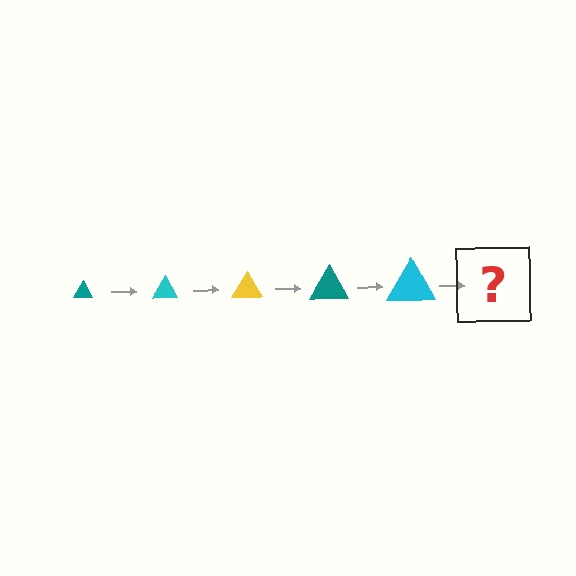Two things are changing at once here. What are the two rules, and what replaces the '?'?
The two rules are that the triangle grows larger each step and the color cycles through teal, cyan, and yellow. The '?' should be a yellow triangle, larger than the previous one.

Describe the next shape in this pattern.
It should be a yellow triangle, larger than the previous one.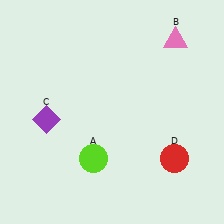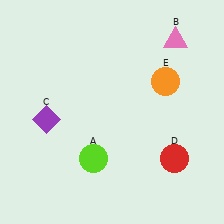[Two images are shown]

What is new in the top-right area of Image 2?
An orange circle (E) was added in the top-right area of Image 2.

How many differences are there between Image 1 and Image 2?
There is 1 difference between the two images.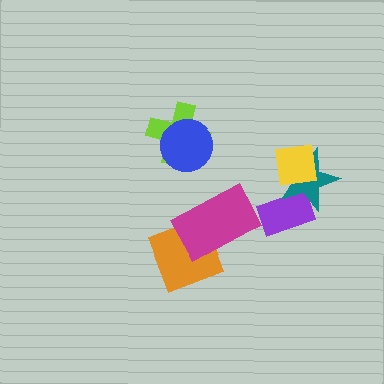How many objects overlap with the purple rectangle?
1 object overlaps with the purple rectangle.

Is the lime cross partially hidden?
Yes, it is partially covered by another shape.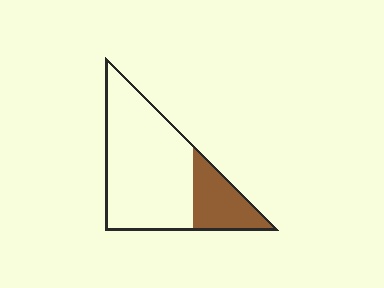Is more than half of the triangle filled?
No.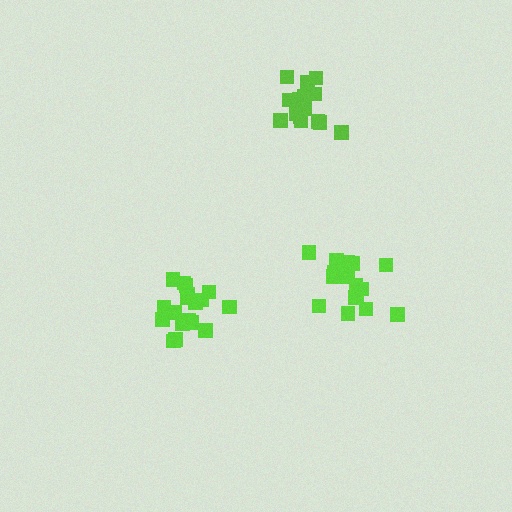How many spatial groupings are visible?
There are 3 spatial groupings.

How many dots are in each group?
Group 1: 19 dots, Group 2: 16 dots, Group 3: 17 dots (52 total).